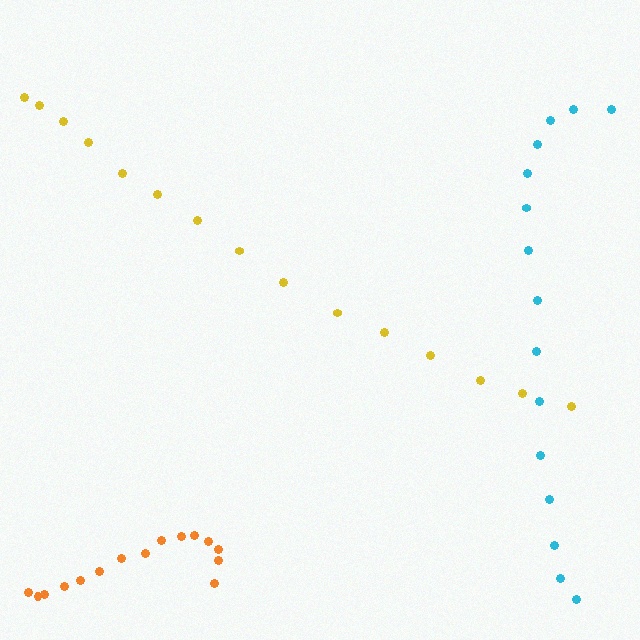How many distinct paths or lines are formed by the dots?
There are 3 distinct paths.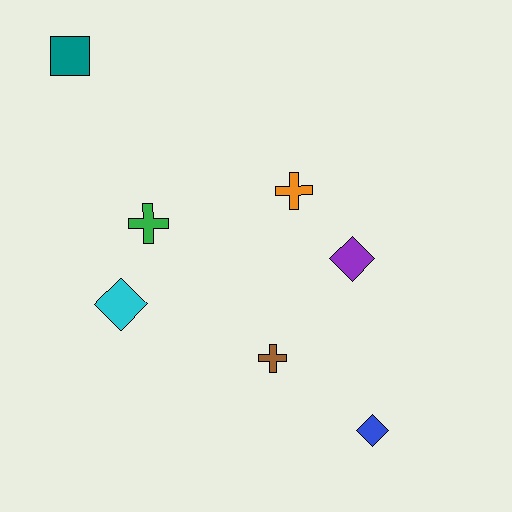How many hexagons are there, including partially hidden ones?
There are no hexagons.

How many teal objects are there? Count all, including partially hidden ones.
There is 1 teal object.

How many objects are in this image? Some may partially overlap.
There are 7 objects.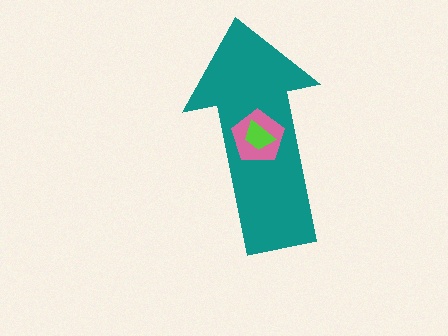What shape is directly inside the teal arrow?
The pink pentagon.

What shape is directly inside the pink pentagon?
The lime trapezoid.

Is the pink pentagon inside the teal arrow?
Yes.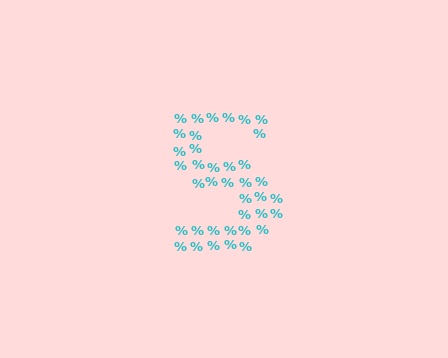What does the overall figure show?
The overall figure shows the letter S.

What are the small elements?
The small elements are percent signs.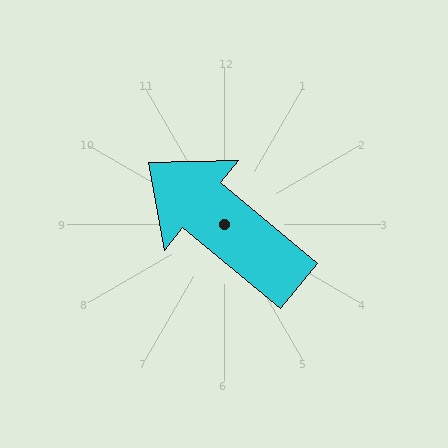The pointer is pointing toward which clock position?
Roughly 10 o'clock.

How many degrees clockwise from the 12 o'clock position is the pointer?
Approximately 309 degrees.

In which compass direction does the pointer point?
Northwest.